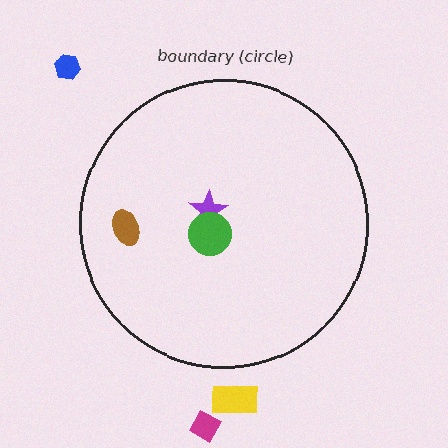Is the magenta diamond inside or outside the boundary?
Outside.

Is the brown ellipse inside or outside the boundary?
Inside.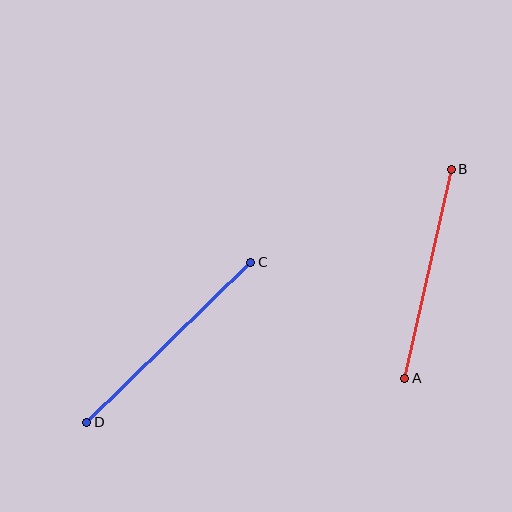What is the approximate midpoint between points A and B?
The midpoint is at approximately (428, 274) pixels.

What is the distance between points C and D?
The distance is approximately 229 pixels.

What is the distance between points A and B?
The distance is approximately 214 pixels.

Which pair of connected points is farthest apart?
Points C and D are farthest apart.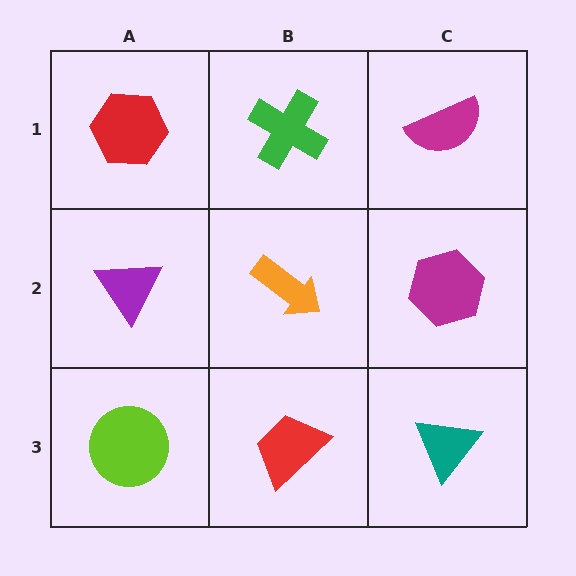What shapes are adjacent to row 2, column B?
A green cross (row 1, column B), a red trapezoid (row 3, column B), a purple triangle (row 2, column A), a magenta hexagon (row 2, column C).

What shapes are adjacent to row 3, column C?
A magenta hexagon (row 2, column C), a red trapezoid (row 3, column B).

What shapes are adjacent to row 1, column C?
A magenta hexagon (row 2, column C), a green cross (row 1, column B).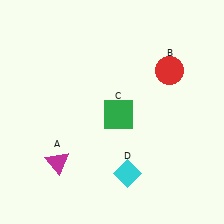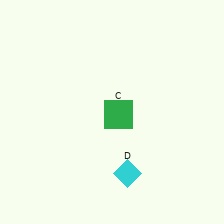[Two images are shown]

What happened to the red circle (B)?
The red circle (B) was removed in Image 2. It was in the top-right area of Image 1.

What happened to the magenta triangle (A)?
The magenta triangle (A) was removed in Image 2. It was in the bottom-left area of Image 1.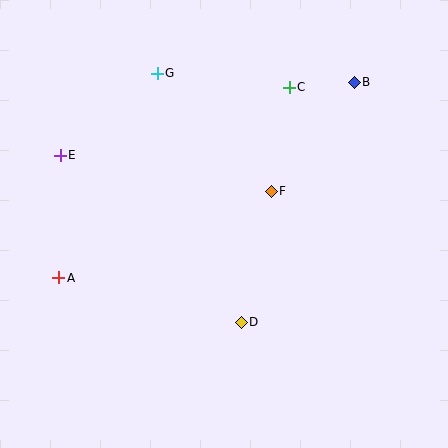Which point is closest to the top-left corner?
Point E is closest to the top-left corner.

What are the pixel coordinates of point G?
Point G is at (157, 73).